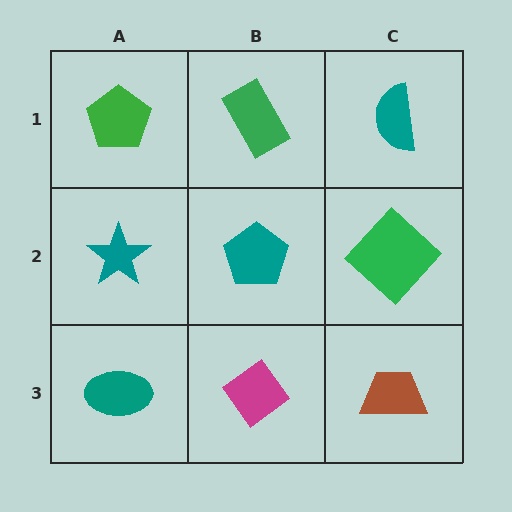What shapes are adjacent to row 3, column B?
A teal pentagon (row 2, column B), a teal ellipse (row 3, column A), a brown trapezoid (row 3, column C).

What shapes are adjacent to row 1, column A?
A teal star (row 2, column A), a green rectangle (row 1, column B).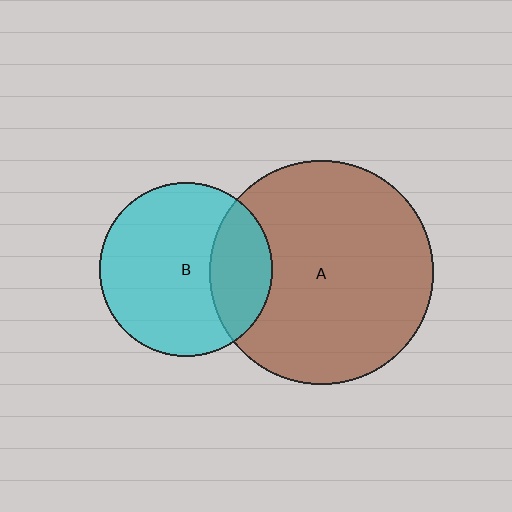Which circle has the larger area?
Circle A (brown).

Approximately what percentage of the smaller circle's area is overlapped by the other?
Approximately 25%.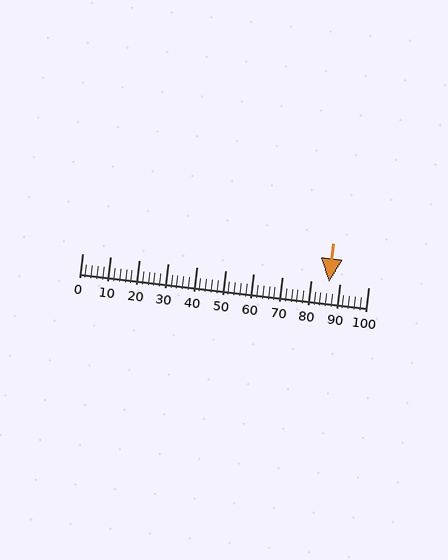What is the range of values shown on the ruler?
The ruler shows values from 0 to 100.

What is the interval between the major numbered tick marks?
The major tick marks are spaced 10 units apart.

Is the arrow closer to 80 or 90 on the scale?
The arrow is closer to 90.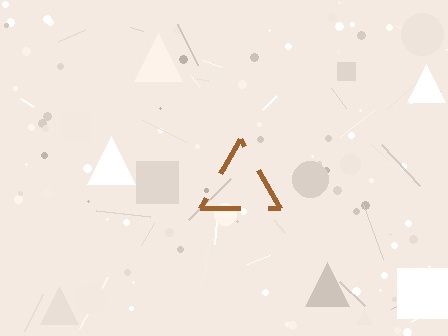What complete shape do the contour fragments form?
The contour fragments form a triangle.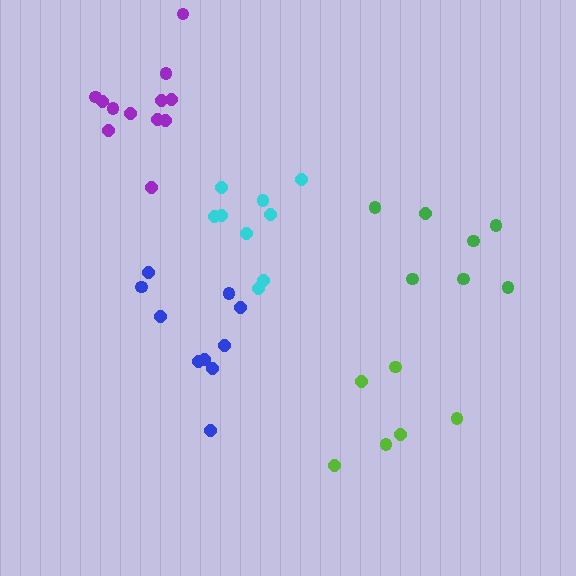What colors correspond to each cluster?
The clusters are colored: lime, green, blue, purple, cyan.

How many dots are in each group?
Group 1: 6 dots, Group 2: 7 dots, Group 3: 10 dots, Group 4: 12 dots, Group 5: 9 dots (44 total).